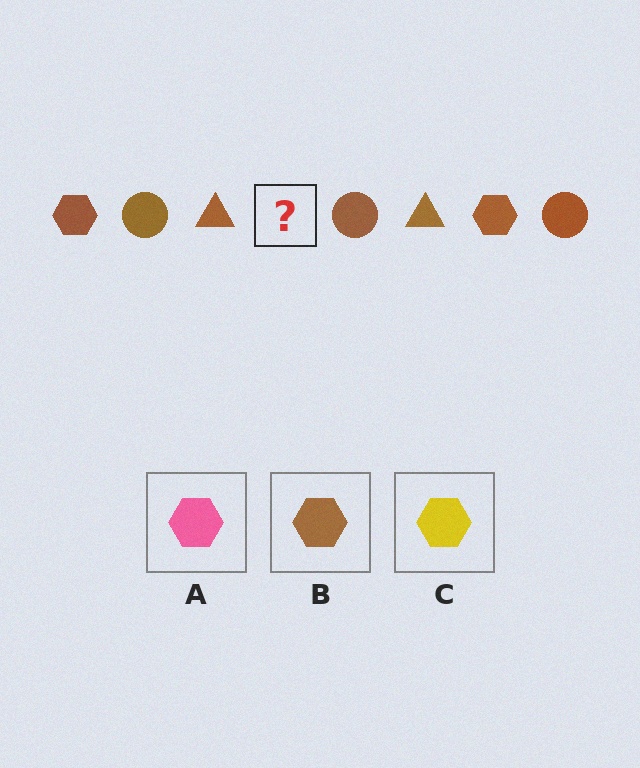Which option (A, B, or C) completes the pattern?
B.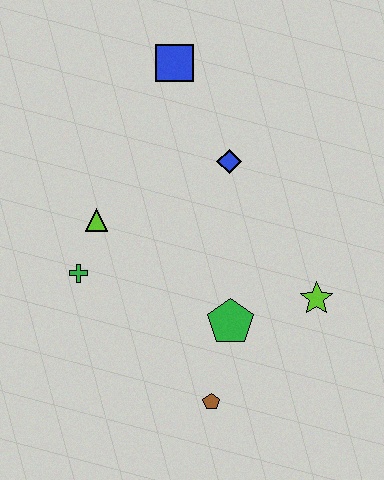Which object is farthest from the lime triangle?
The lime star is farthest from the lime triangle.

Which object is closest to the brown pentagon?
The green pentagon is closest to the brown pentagon.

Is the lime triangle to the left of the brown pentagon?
Yes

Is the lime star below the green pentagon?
No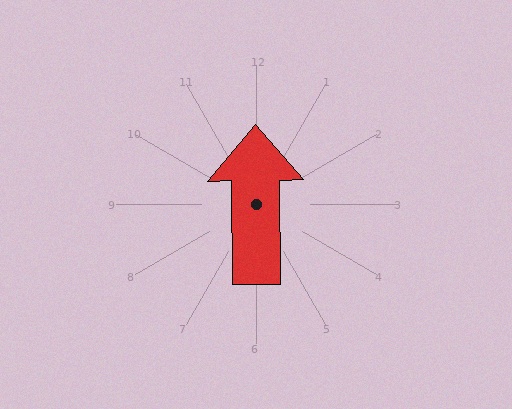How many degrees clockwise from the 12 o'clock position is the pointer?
Approximately 359 degrees.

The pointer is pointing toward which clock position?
Roughly 12 o'clock.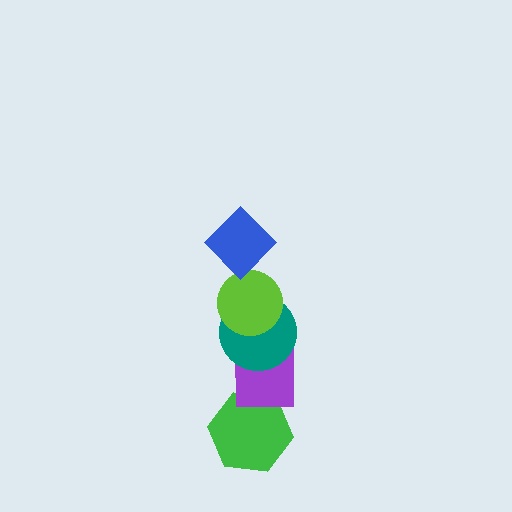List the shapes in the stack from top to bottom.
From top to bottom: the blue diamond, the lime circle, the teal circle, the purple square, the green hexagon.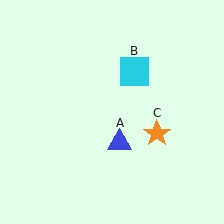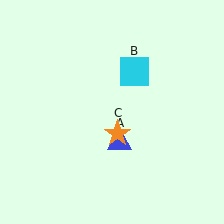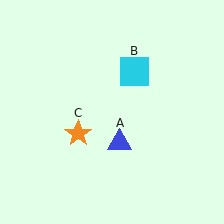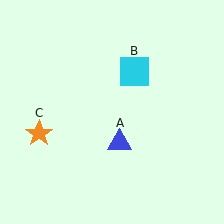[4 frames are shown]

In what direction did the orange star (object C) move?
The orange star (object C) moved left.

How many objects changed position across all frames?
1 object changed position: orange star (object C).